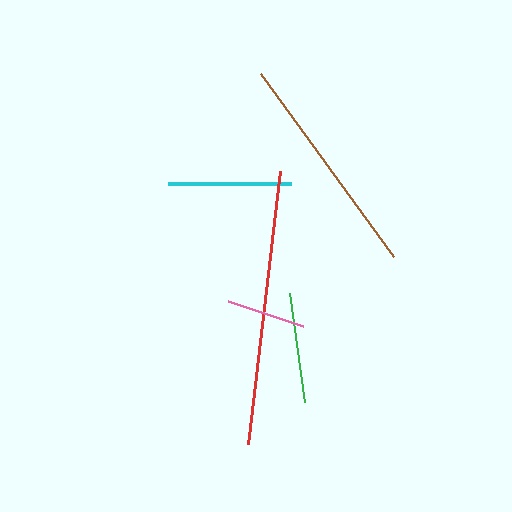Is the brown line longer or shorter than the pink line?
The brown line is longer than the pink line.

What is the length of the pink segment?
The pink segment is approximately 79 pixels long.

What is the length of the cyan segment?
The cyan segment is approximately 123 pixels long.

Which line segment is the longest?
The red line is the longest at approximately 275 pixels.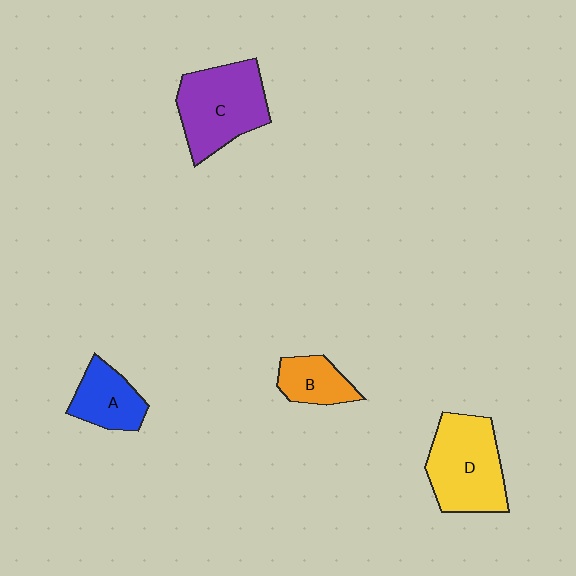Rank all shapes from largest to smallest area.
From largest to smallest: C (purple), D (yellow), A (blue), B (orange).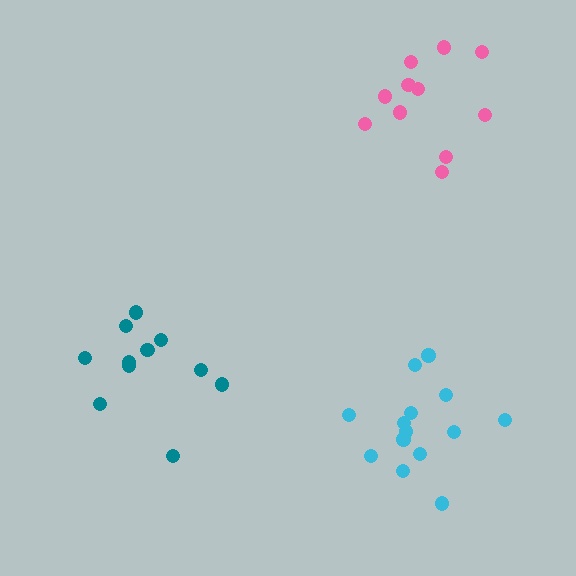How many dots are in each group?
Group 1: 14 dots, Group 2: 11 dots, Group 3: 11 dots (36 total).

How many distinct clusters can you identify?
There are 3 distinct clusters.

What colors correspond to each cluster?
The clusters are colored: cyan, pink, teal.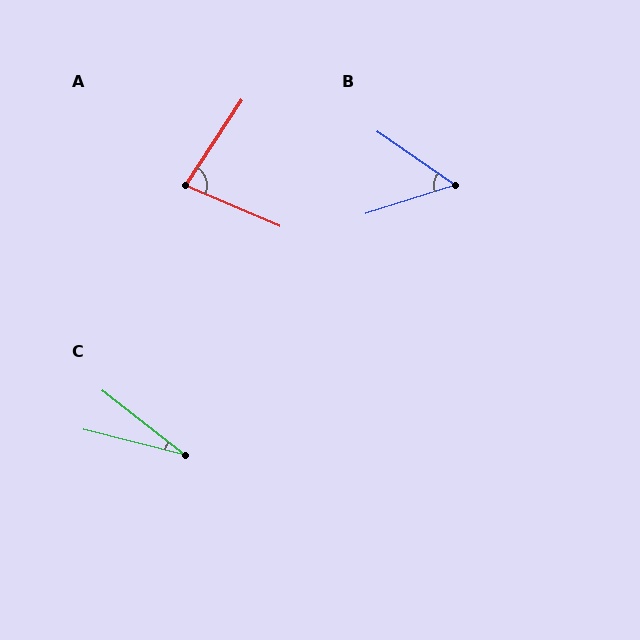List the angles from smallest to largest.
C (24°), B (52°), A (79°).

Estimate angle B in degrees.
Approximately 52 degrees.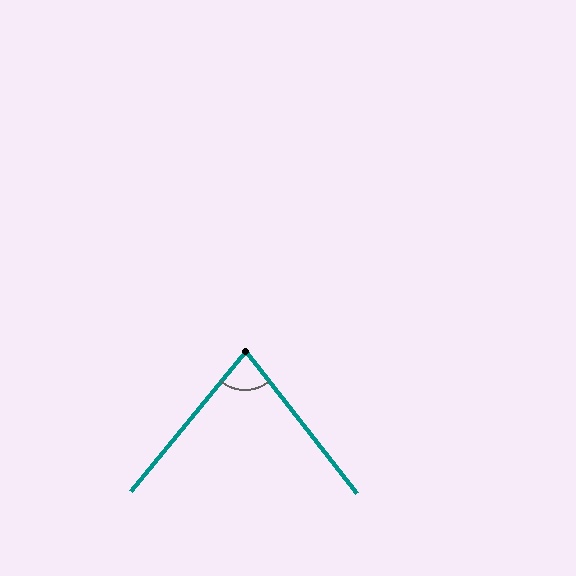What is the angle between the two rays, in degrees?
Approximately 78 degrees.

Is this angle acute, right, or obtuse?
It is acute.